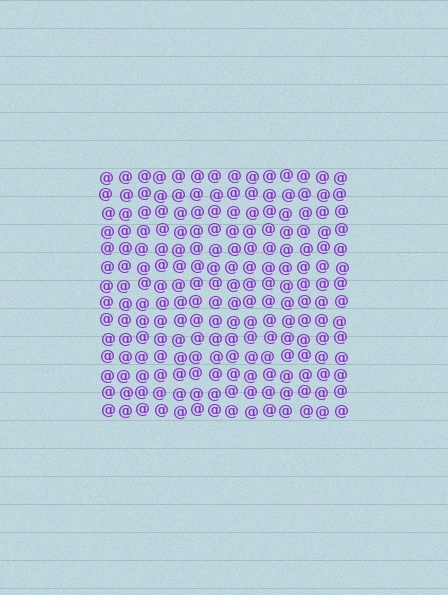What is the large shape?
The large shape is a square.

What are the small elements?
The small elements are at signs.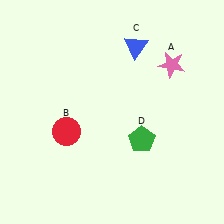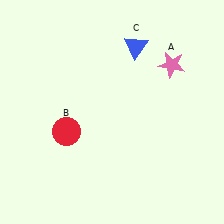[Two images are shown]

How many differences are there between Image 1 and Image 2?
There is 1 difference between the two images.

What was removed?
The green pentagon (D) was removed in Image 2.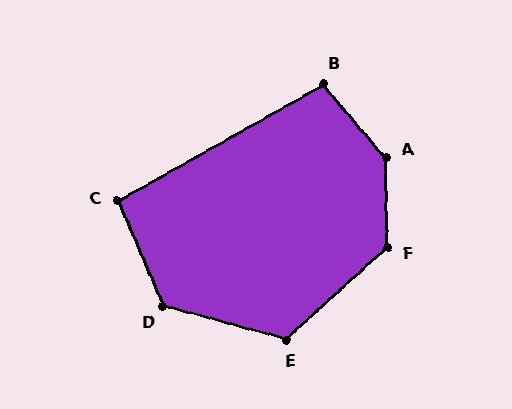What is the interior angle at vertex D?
Approximately 128 degrees (obtuse).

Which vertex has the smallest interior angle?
C, at approximately 97 degrees.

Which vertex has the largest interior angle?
A, at approximately 141 degrees.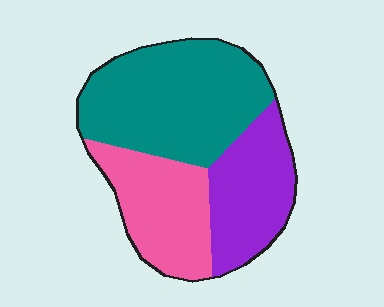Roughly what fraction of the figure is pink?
Pink takes up about one quarter (1/4) of the figure.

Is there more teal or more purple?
Teal.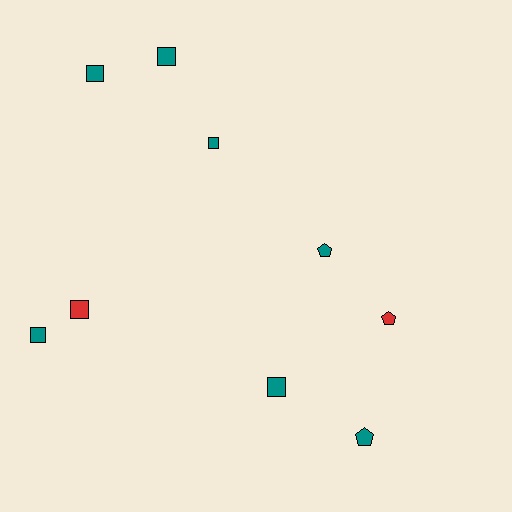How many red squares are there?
There is 1 red square.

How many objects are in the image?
There are 9 objects.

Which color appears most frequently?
Teal, with 7 objects.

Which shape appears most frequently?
Square, with 6 objects.